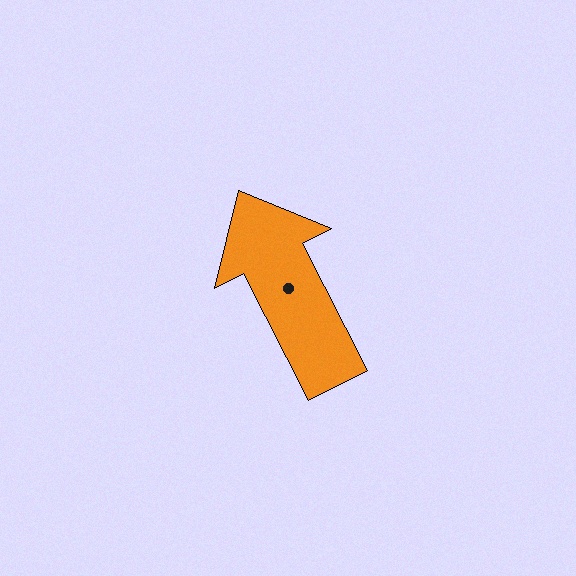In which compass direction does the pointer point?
Northwest.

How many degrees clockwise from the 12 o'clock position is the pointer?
Approximately 333 degrees.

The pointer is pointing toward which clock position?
Roughly 11 o'clock.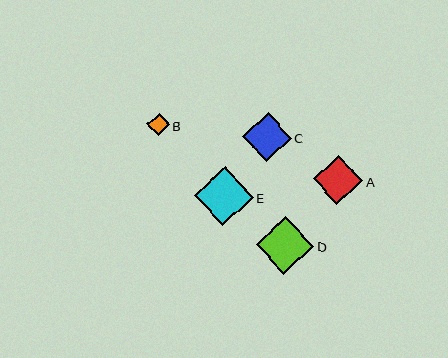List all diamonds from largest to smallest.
From largest to smallest: E, D, A, C, B.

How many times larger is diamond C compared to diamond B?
Diamond C is approximately 2.2 times the size of diamond B.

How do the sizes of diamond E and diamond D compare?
Diamond E and diamond D are approximately the same size.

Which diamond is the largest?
Diamond E is the largest with a size of approximately 59 pixels.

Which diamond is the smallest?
Diamond B is the smallest with a size of approximately 22 pixels.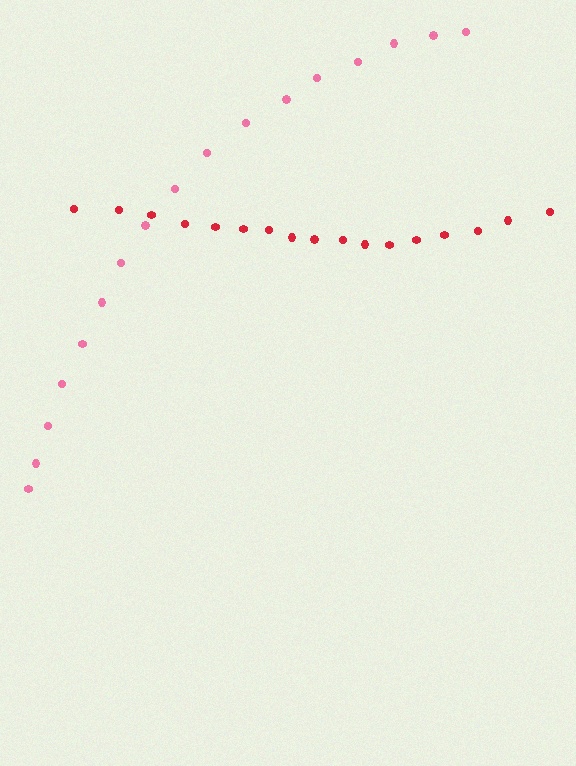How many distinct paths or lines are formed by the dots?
There are 2 distinct paths.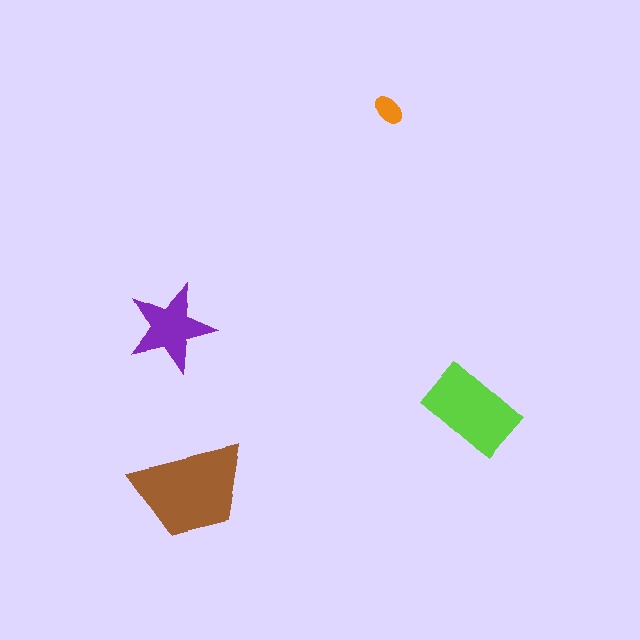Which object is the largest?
The brown trapezoid.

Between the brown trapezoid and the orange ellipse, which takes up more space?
The brown trapezoid.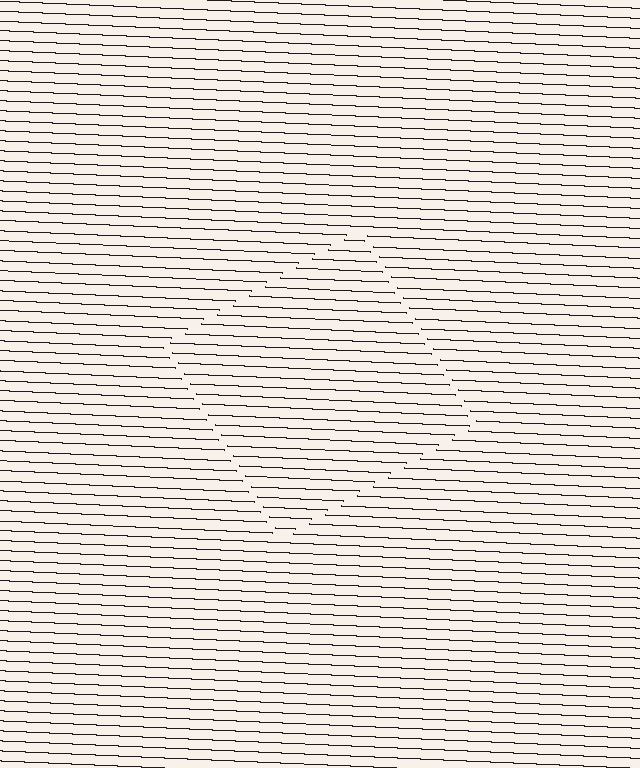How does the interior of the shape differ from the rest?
The interior of the shape contains the same grating, shifted by half a period — the contour is defined by the phase discontinuity where line-ends from the inner and outer gratings abut.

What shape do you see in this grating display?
An illusory square. The interior of the shape contains the same grating, shifted by half a period — the contour is defined by the phase discontinuity where line-ends from the inner and outer gratings abut.